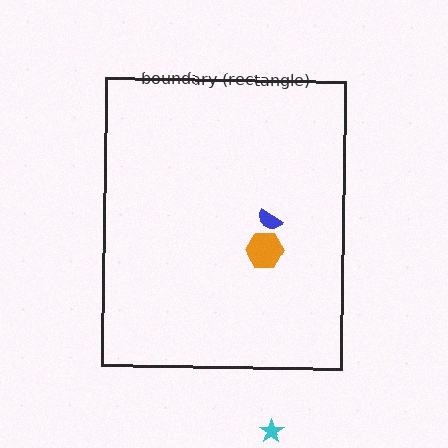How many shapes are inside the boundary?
2 inside, 1 outside.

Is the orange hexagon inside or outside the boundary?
Inside.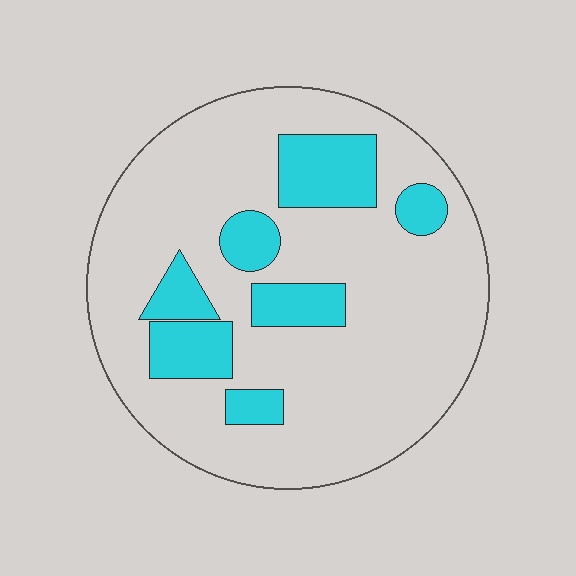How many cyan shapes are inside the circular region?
7.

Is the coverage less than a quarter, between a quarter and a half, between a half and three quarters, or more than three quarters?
Less than a quarter.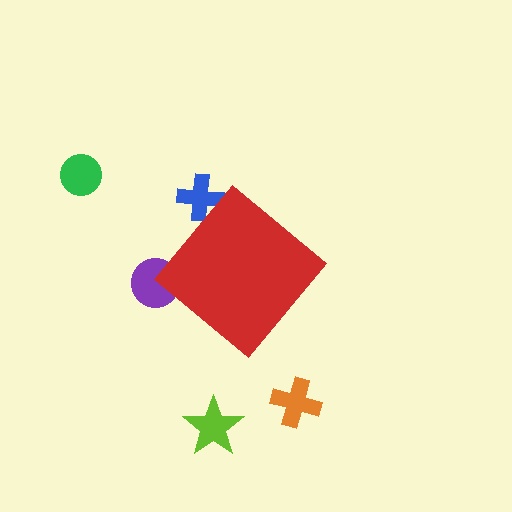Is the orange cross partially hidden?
No, the orange cross is fully visible.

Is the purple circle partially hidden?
Yes, the purple circle is partially hidden behind the red diamond.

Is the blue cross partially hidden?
Yes, the blue cross is partially hidden behind the red diamond.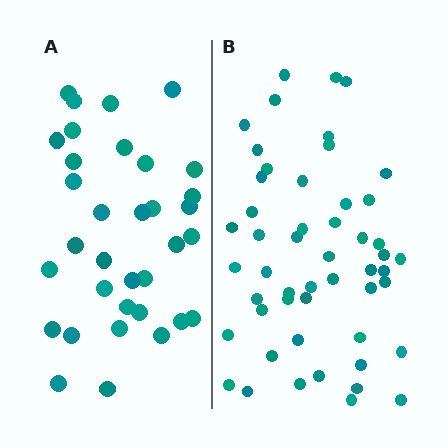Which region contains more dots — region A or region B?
Region B (the right region) has more dots.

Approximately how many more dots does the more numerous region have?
Region B has approximately 15 more dots than region A.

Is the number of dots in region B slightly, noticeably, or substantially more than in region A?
Region B has substantially more. The ratio is roughly 1.5 to 1.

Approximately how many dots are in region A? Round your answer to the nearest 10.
About 30 dots. (The exact count is 34, which rounds to 30.)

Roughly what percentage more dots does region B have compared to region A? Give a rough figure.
About 50% more.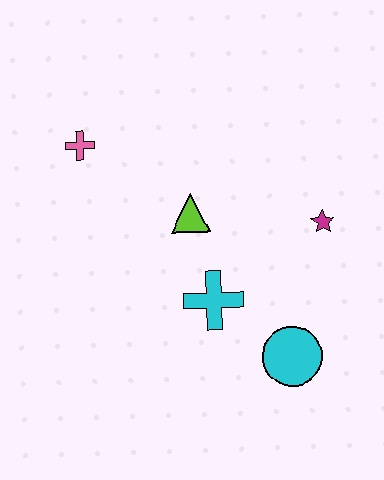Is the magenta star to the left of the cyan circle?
No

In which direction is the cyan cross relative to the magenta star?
The cyan cross is to the left of the magenta star.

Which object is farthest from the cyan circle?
The pink cross is farthest from the cyan circle.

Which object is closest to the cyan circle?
The cyan cross is closest to the cyan circle.